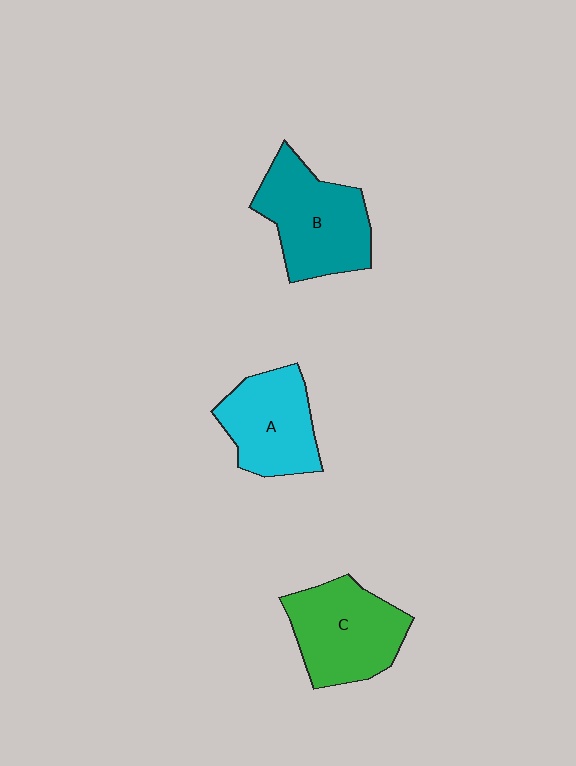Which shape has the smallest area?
Shape A (cyan).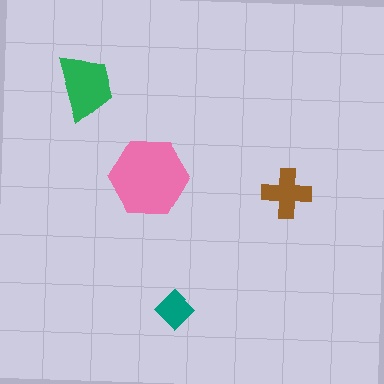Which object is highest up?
The green trapezoid is topmost.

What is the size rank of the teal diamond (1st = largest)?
4th.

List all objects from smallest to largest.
The teal diamond, the brown cross, the green trapezoid, the pink hexagon.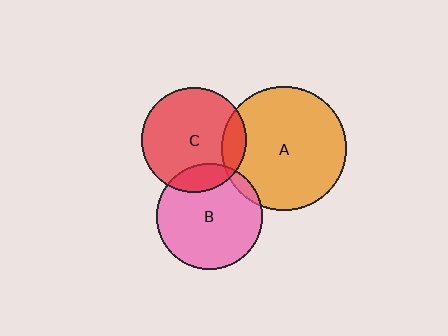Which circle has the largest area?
Circle A (orange).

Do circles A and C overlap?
Yes.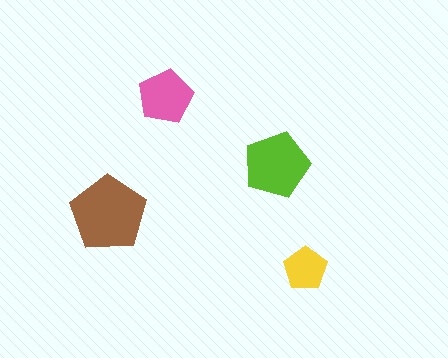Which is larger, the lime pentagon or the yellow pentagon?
The lime one.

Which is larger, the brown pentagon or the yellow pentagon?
The brown one.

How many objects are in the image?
There are 4 objects in the image.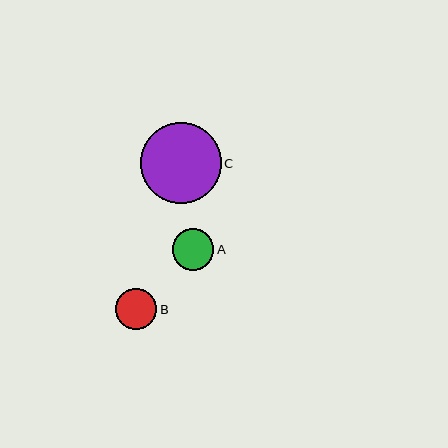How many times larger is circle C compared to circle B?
Circle C is approximately 2.0 times the size of circle B.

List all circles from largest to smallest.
From largest to smallest: C, A, B.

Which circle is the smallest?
Circle B is the smallest with a size of approximately 41 pixels.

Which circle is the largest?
Circle C is the largest with a size of approximately 81 pixels.